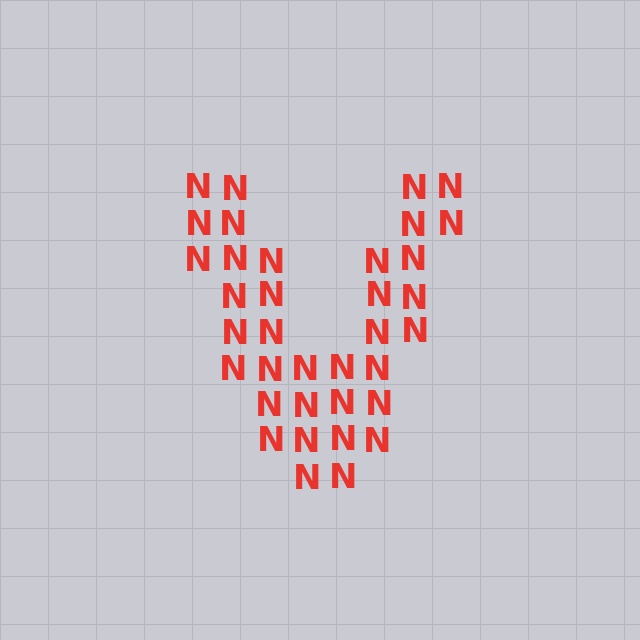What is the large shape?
The large shape is the letter V.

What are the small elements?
The small elements are letter N's.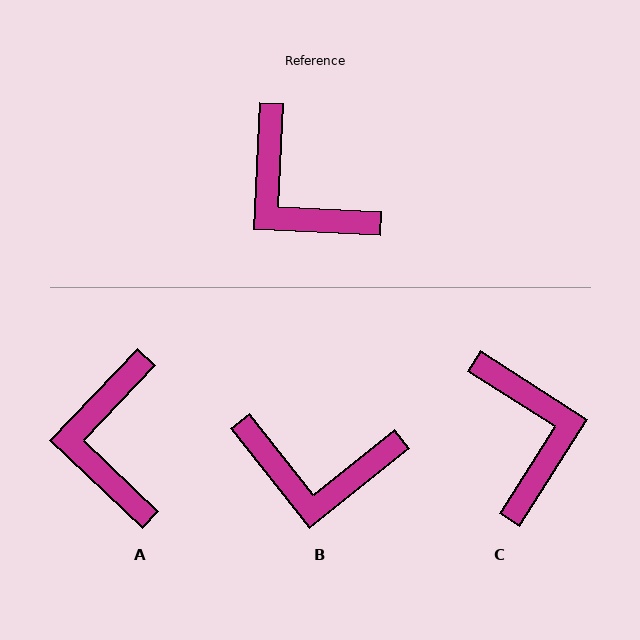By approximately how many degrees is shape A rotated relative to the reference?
Approximately 41 degrees clockwise.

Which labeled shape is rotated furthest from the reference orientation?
C, about 150 degrees away.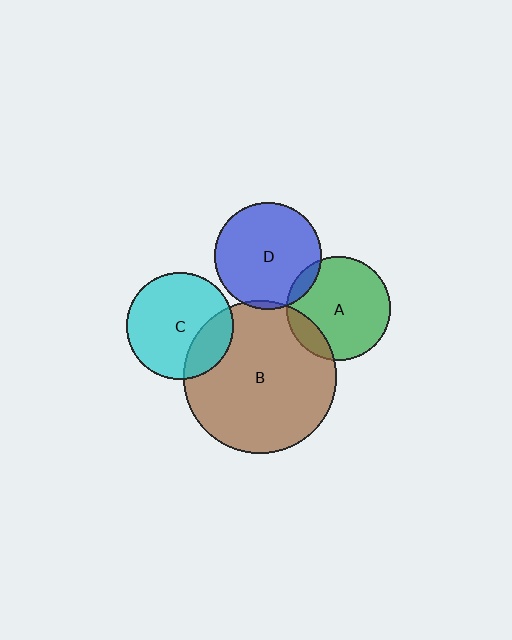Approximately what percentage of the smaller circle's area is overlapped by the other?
Approximately 25%.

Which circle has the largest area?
Circle B (brown).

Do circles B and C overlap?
Yes.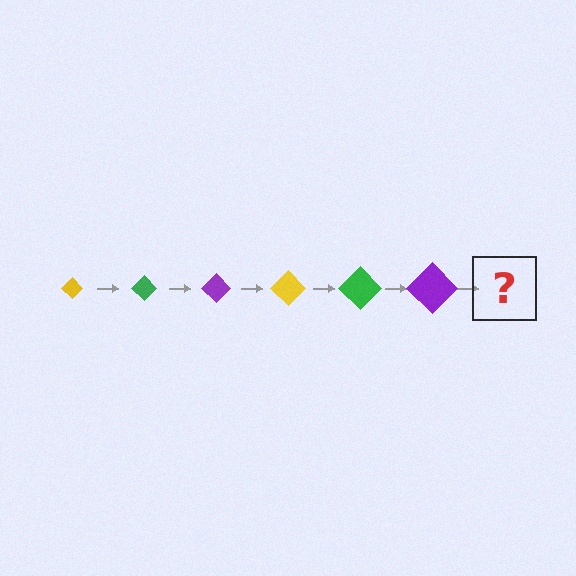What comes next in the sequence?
The next element should be a yellow diamond, larger than the previous one.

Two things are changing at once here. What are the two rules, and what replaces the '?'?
The two rules are that the diamond grows larger each step and the color cycles through yellow, green, and purple. The '?' should be a yellow diamond, larger than the previous one.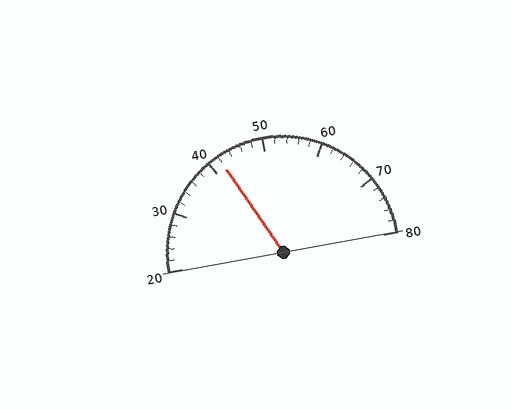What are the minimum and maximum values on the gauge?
The gauge ranges from 20 to 80.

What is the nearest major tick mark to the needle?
The nearest major tick mark is 40.